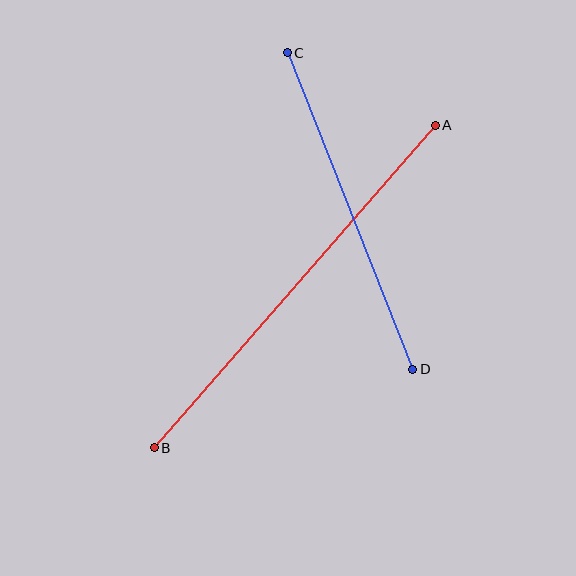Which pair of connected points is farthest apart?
Points A and B are farthest apart.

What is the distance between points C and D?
The distance is approximately 341 pixels.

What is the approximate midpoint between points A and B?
The midpoint is at approximately (295, 286) pixels.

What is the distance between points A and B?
The distance is approximately 428 pixels.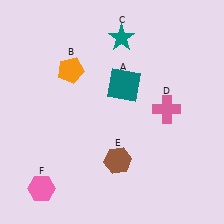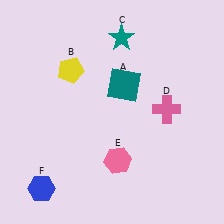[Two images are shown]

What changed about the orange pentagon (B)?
In Image 1, B is orange. In Image 2, it changed to yellow.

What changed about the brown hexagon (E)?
In Image 1, E is brown. In Image 2, it changed to pink.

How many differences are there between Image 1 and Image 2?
There are 3 differences between the two images.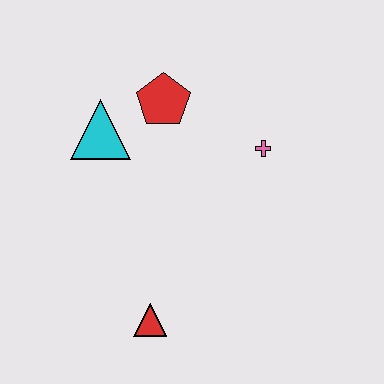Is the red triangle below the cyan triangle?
Yes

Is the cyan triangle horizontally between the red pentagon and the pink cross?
No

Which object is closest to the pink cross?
The red pentagon is closest to the pink cross.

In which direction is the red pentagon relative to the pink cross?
The red pentagon is to the left of the pink cross.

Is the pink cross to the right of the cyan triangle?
Yes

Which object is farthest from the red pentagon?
The red triangle is farthest from the red pentagon.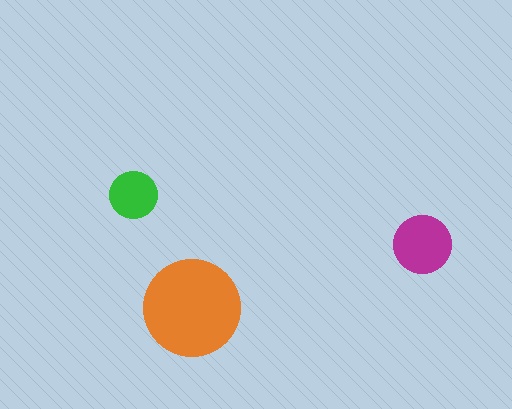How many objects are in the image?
There are 3 objects in the image.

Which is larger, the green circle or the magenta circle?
The magenta one.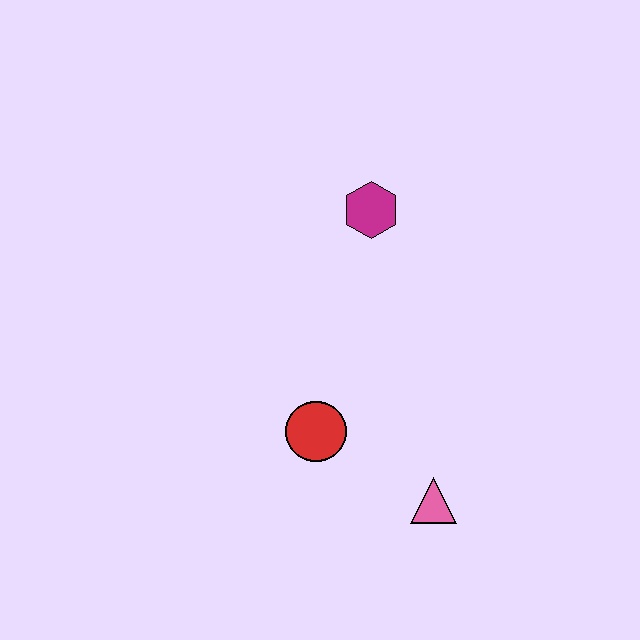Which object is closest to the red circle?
The pink triangle is closest to the red circle.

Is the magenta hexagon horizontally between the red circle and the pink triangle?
Yes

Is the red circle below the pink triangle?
No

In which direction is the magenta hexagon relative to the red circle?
The magenta hexagon is above the red circle.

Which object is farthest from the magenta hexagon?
The pink triangle is farthest from the magenta hexagon.